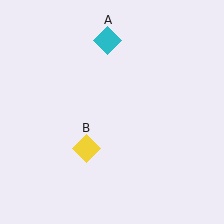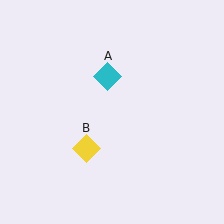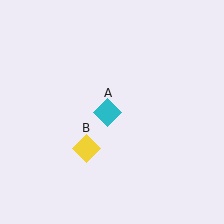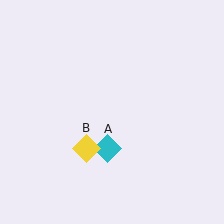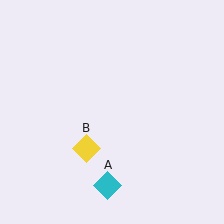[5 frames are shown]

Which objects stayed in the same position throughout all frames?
Yellow diamond (object B) remained stationary.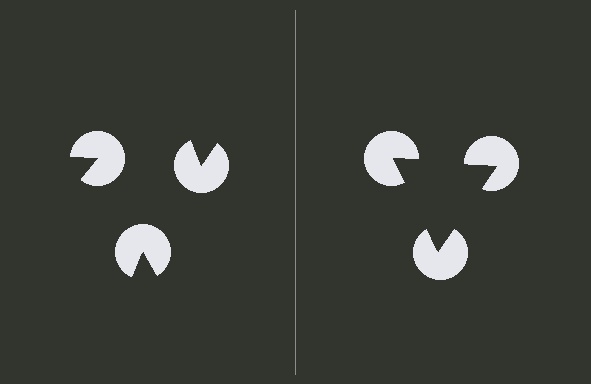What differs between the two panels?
The pac-man discs are positioned identically on both sides; only the wedge orientations differ. On the right they align to a triangle; on the left they are misaligned.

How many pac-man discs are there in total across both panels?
6 — 3 on each side.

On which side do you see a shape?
An illusory triangle appears on the right side. On the left side the wedge cuts are rotated, so no coherent shape forms.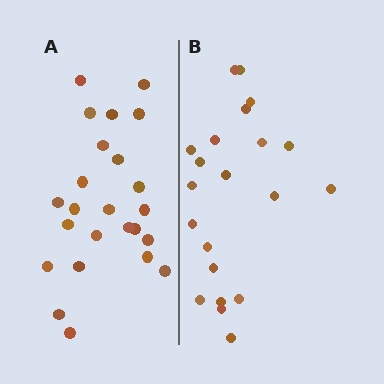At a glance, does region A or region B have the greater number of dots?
Region A (the left region) has more dots.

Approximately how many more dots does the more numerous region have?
Region A has just a few more — roughly 2 or 3 more dots than region B.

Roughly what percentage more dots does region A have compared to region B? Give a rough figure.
About 15% more.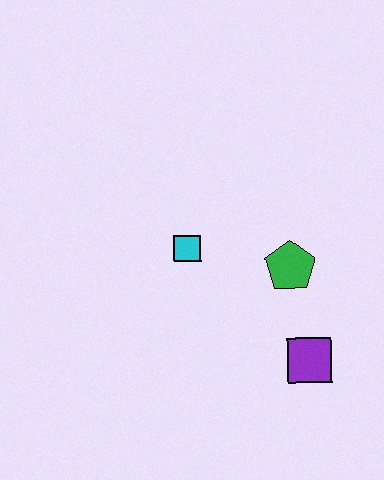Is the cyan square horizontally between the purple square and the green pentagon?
No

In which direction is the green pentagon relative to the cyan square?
The green pentagon is to the right of the cyan square.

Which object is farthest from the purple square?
The cyan square is farthest from the purple square.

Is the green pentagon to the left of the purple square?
Yes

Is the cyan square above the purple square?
Yes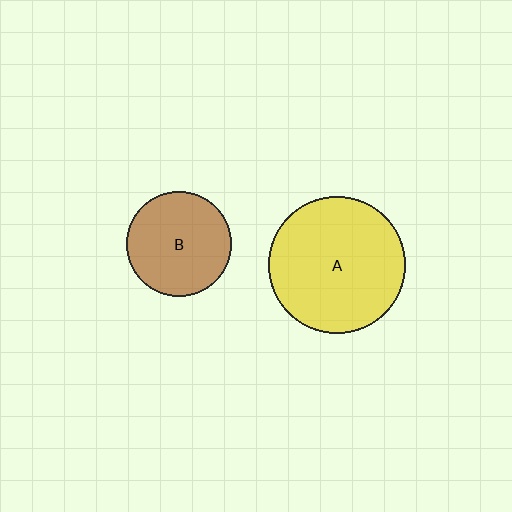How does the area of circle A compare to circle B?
Approximately 1.7 times.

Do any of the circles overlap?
No, none of the circles overlap.